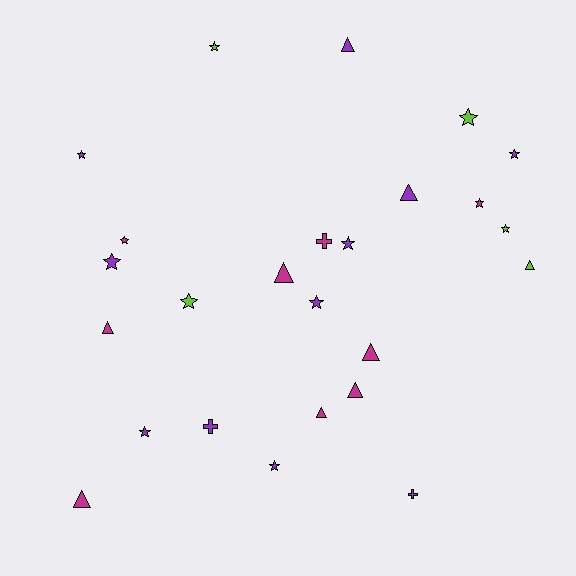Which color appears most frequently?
Purple, with 11 objects.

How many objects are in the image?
There are 25 objects.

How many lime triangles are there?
There is 1 lime triangle.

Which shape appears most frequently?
Star, with 13 objects.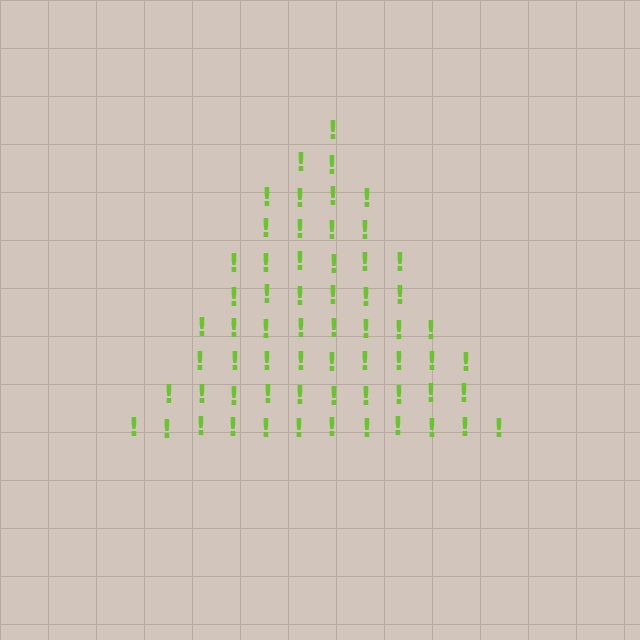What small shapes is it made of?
It is made of small exclamation marks.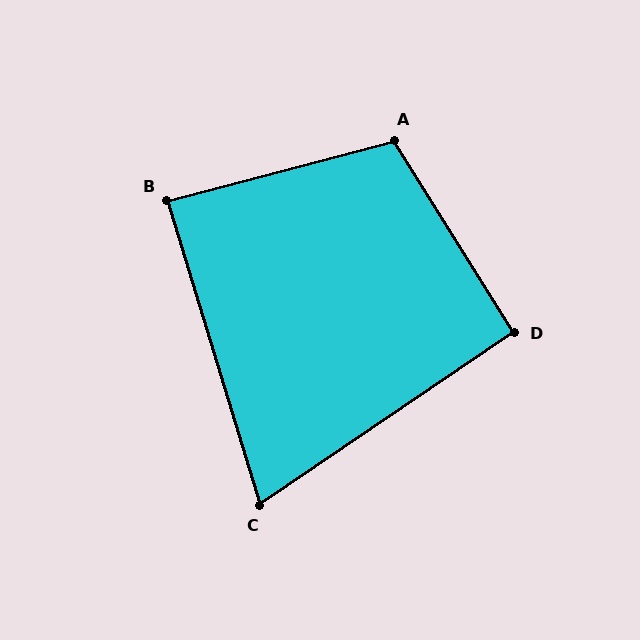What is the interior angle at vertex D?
Approximately 92 degrees (approximately right).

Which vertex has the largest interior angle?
A, at approximately 107 degrees.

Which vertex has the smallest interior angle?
C, at approximately 73 degrees.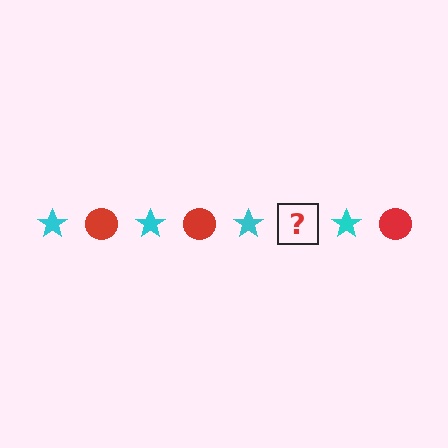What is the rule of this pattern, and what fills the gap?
The rule is that the pattern alternates between cyan star and red circle. The gap should be filled with a red circle.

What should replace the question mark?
The question mark should be replaced with a red circle.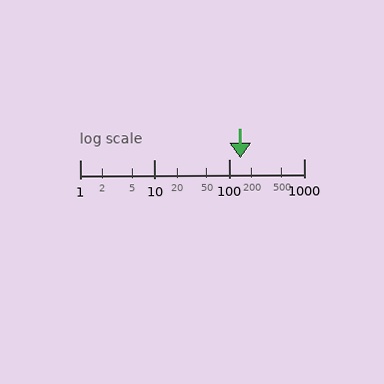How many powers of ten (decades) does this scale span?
The scale spans 3 decades, from 1 to 1000.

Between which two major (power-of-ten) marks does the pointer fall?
The pointer is between 100 and 1000.